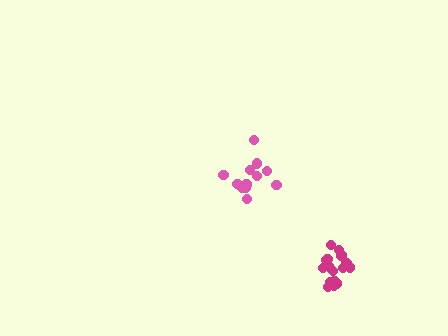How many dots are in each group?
Group 1: 12 dots, Group 2: 16 dots (28 total).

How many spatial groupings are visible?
There are 2 spatial groupings.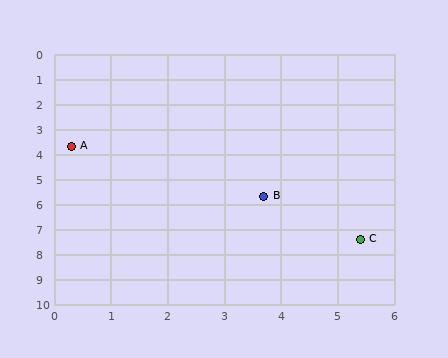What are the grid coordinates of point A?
Point A is at approximately (0.3, 3.7).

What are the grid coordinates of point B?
Point B is at approximately (3.7, 5.7).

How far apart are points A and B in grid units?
Points A and B are about 3.9 grid units apart.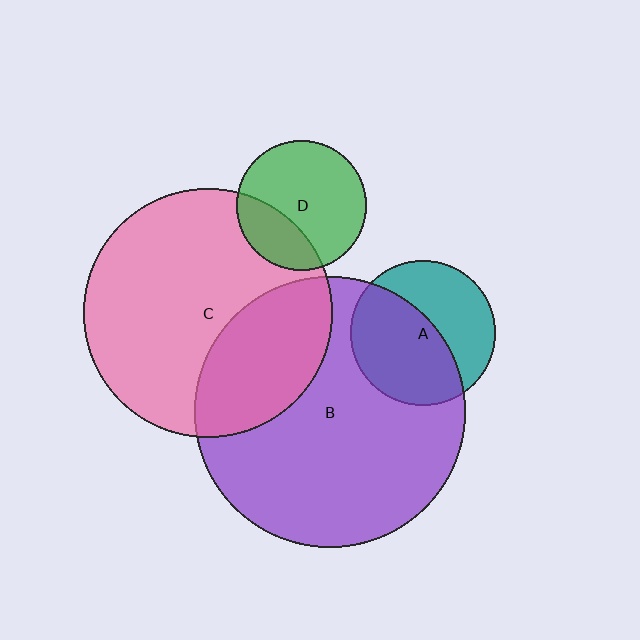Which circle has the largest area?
Circle B (purple).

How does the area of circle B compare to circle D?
Approximately 4.3 times.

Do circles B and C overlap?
Yes.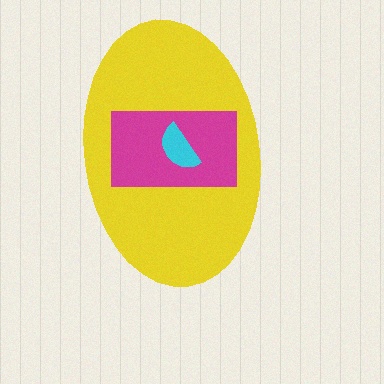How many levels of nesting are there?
3.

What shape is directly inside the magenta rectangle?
The cyan semicircle.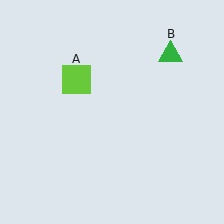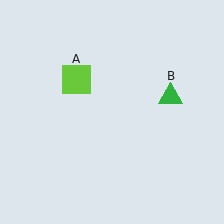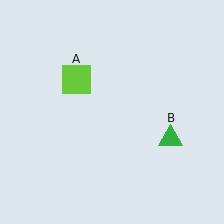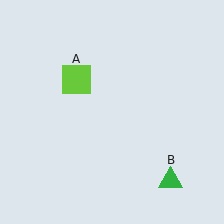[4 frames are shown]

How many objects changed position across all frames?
1 object changed position: green triangle (object B).